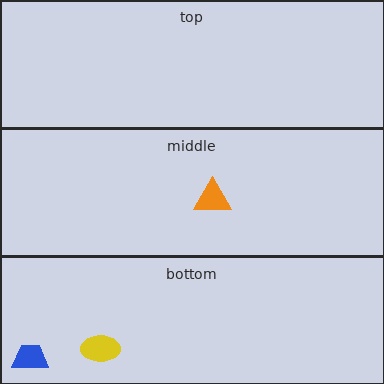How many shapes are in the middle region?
1.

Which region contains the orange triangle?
The middle region.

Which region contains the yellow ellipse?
The bottom region.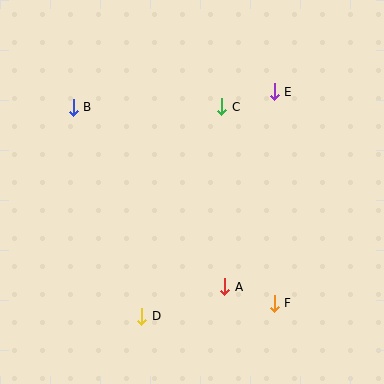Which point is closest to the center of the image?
Point C at (222, 107) is closest to the center.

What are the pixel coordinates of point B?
Point B is at (73, 107).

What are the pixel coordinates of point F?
Point F is at (274, 303).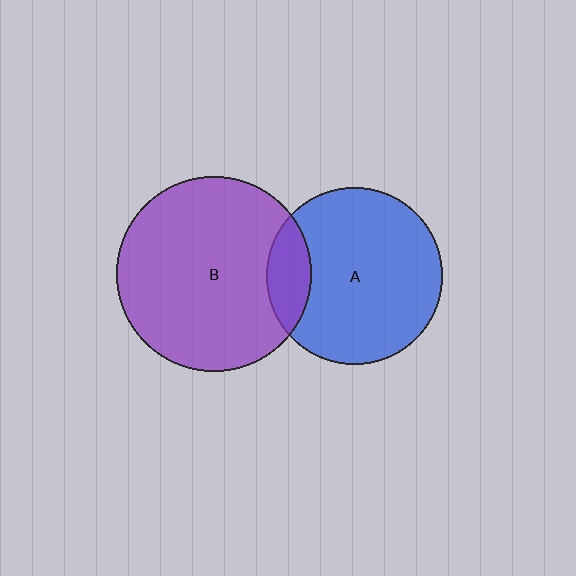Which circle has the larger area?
Circle B (purple).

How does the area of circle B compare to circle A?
Approximately 1.2 times.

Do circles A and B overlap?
Yes.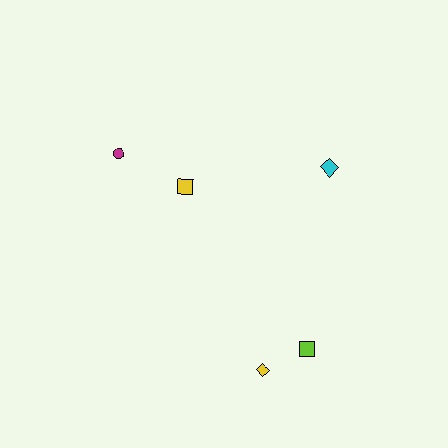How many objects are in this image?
There are 5 objects.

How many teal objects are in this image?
There are no teal objects.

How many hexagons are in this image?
There are no hexagons.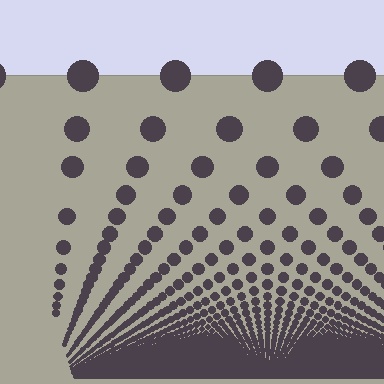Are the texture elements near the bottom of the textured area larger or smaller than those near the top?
Smaller. The gradient is inverted — elements near the bottom are smaller and denser.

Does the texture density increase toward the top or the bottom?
Density increases toward the bottom.